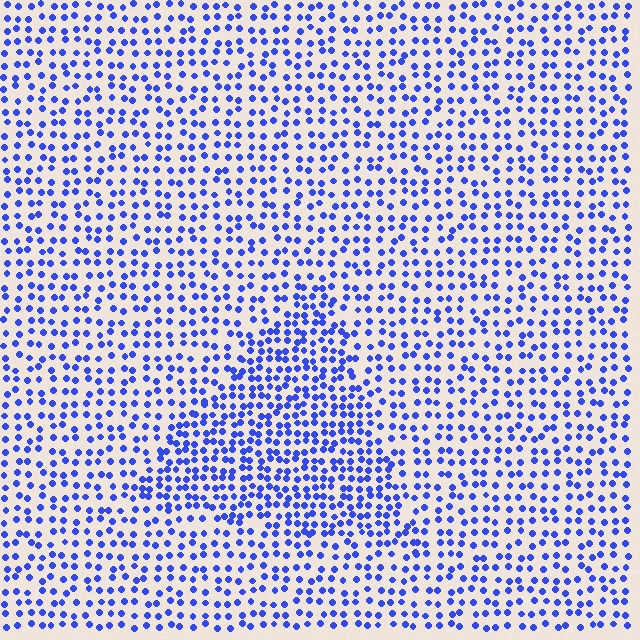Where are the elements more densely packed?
The elements are more densely packed inside the triangle boundary.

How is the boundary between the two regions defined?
The boundary is defined by a change in element density (approximately 1.6x ratio). All elements are the same color, size, and shape.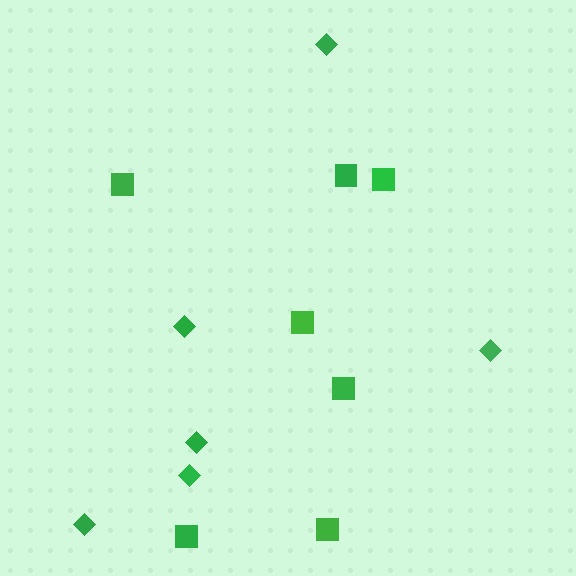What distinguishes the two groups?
There are 2 groups: one group of squares (7) and one group of diamonds (6).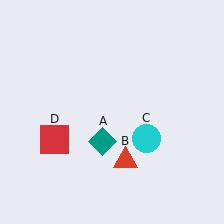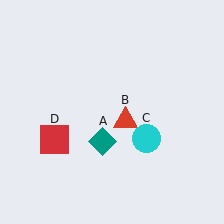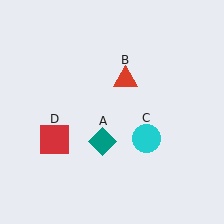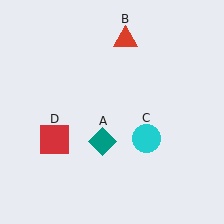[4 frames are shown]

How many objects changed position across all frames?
1 object changed position: red triangle (object B).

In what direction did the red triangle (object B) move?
The red triangle (object B) moved up.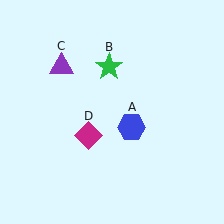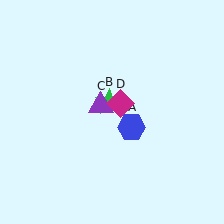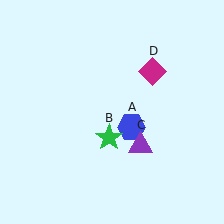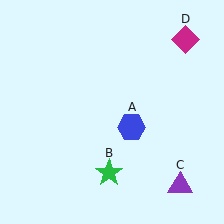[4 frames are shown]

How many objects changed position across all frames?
3 objects changed position: green star (object B), purple triangle (object C), magenta diamond (object D).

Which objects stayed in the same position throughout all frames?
Blue hexagon (object A) remained stationary.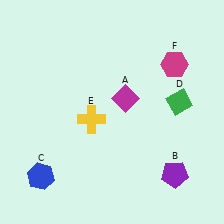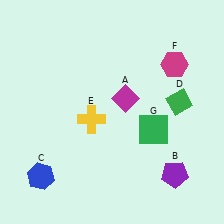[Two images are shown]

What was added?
A green square (G) was added in Image 2.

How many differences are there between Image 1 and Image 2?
There is 1 difference between the two images.